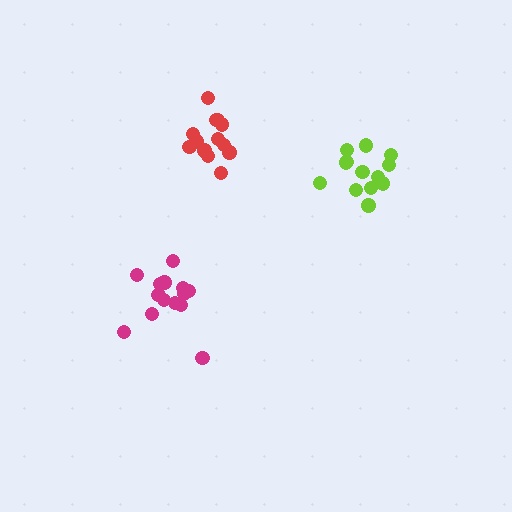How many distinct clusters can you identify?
There are 3 distinct clusters.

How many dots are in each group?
Group 1: 13 dots, Group 2: 14 dots, Group 3: 13 dots (40 total).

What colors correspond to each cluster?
The clusters are colored: lime, magenta, red.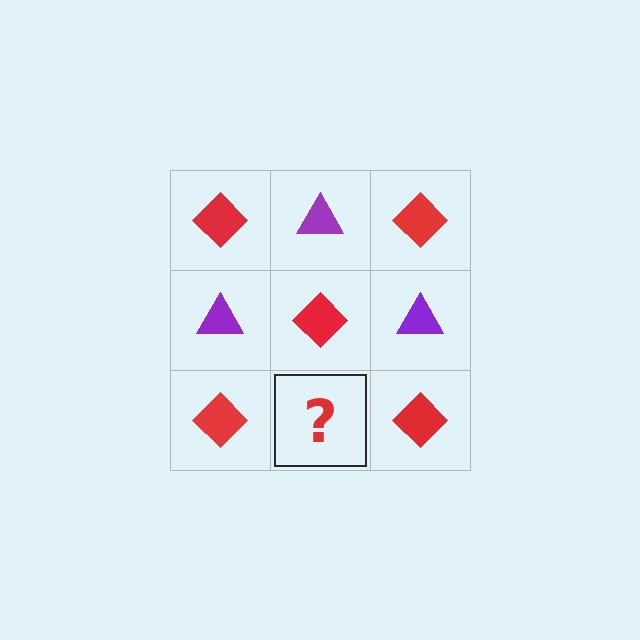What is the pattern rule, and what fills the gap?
The rule is that it alternates red diamond and purple triangle in a checkerboard pattern. The gap should be filled with a purple triangle.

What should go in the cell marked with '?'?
The missing cell should contain a purple triangle.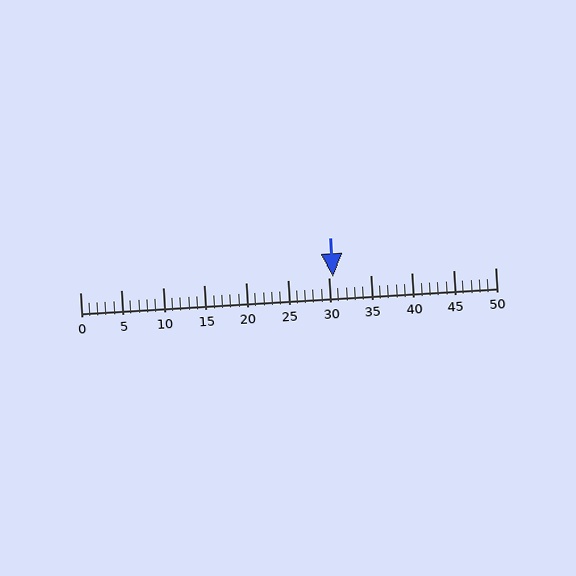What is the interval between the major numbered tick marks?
The major tick marks are spaced 5 units apart.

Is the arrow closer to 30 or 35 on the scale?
The arrow is closer to 30.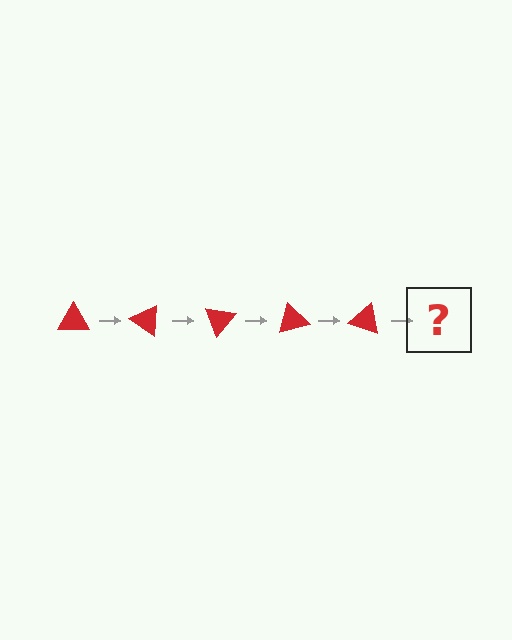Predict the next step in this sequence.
The next step is a red triangle rotated 175 degrees.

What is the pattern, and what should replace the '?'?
The pattern is that the triangle rotates 35 degrees each step. The '?' should be a red triangle rotated 175 degrees.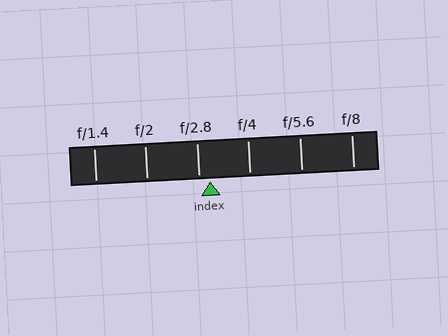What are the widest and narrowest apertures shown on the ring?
The widest aperture shown is f/1.4 and the narrowest is f/8.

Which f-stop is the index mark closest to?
The index mark is closest to f/2.8.